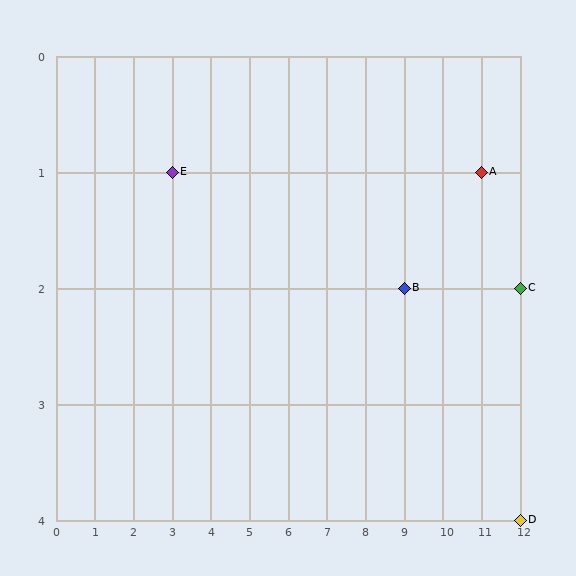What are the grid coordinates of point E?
Point E is at grid coordinates (3, 1).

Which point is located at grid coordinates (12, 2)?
Point C is at (12, 2).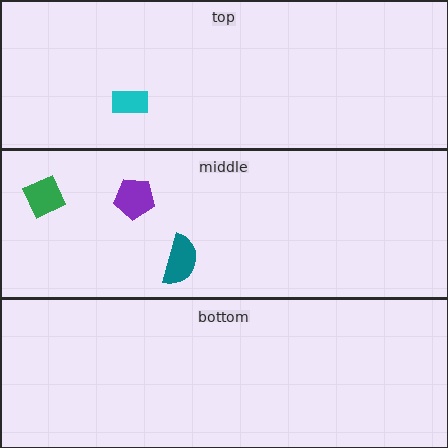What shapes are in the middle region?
The green diamond, the purple pentagon, the teal semicircle.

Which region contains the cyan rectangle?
The top region.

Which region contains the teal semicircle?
The middle region.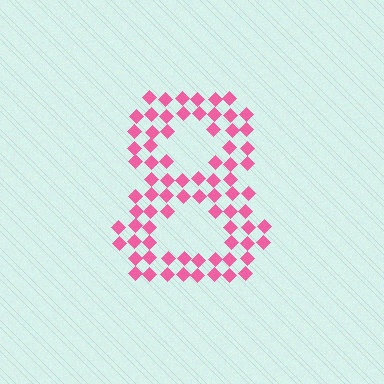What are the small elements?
The small elements are diamonds.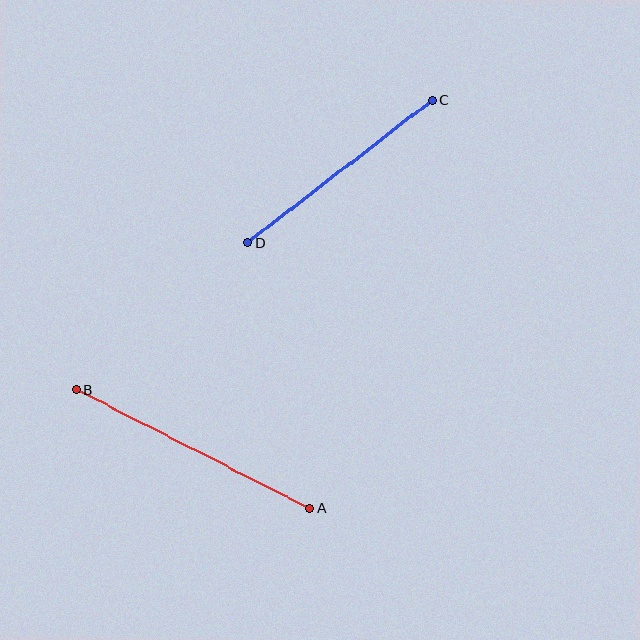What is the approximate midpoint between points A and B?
The midpoint is at approximately (193, 449) pixels.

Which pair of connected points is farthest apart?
Points A and B are farthest apart.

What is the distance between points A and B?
The distance is approximately 262 pixels.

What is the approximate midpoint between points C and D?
The midpoint is at approximately (340, 171) pixels.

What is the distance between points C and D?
The distance is approximately 233 pixels.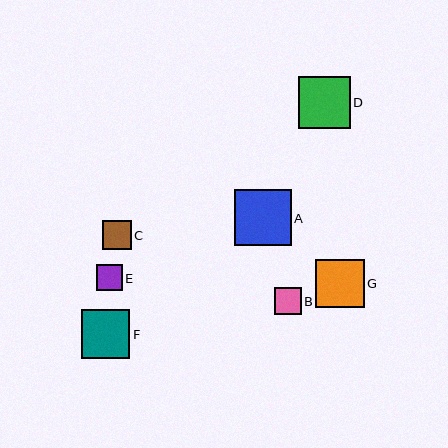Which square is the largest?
Square A is the largest with a size of approximately 56 pixels.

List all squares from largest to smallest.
From largest to smallest: A, D, F, G, C, B, E.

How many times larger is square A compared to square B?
Square A is approximately 2.1 times the size of square B.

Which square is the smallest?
Square E is the smallest with a size of approximately 26 pixels.